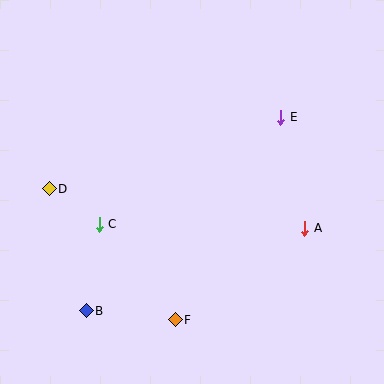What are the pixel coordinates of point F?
Point F is at (175, 320).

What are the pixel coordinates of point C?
Point C is at (99, 224).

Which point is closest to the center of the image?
Point C at (99, 224) is closest to the center.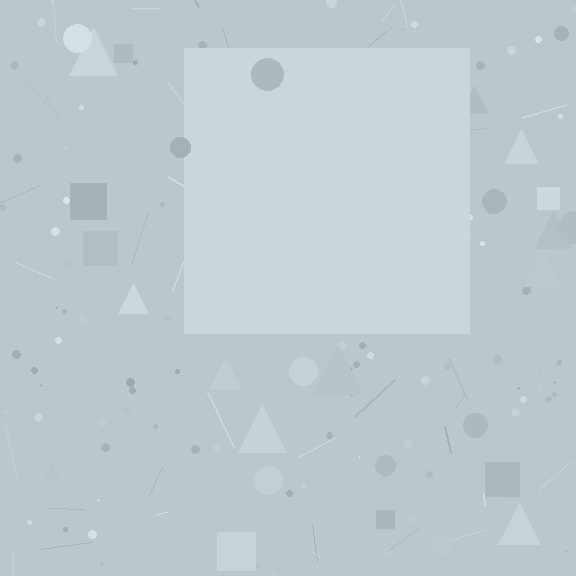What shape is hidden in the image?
A square is hidden in the image.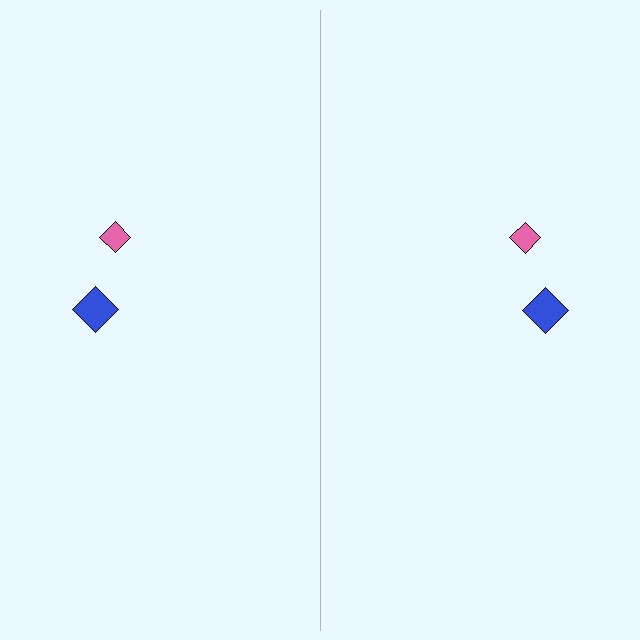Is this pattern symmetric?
Yes, this pattern has bilateral (reflection) symmetry.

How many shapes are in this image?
There are 4 shapes in this image.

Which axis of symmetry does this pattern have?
The pattern has a vertical axis of symmetry running through the center of the image.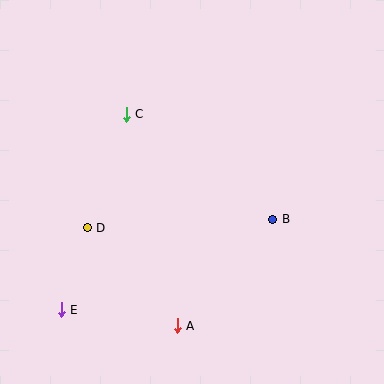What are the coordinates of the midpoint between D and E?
The midpoint between D and E is at (74, 269).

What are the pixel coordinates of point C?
Point C is at (126, 114).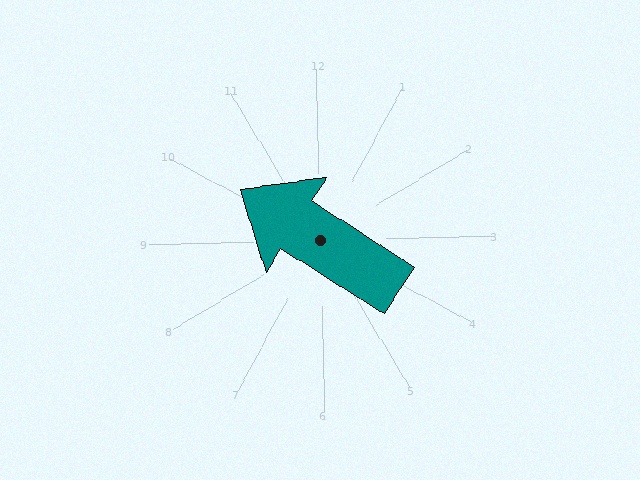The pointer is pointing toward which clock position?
Roughly 10 o'clock.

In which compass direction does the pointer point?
Northwest.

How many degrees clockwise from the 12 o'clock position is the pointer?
Approximately 304 degrees.